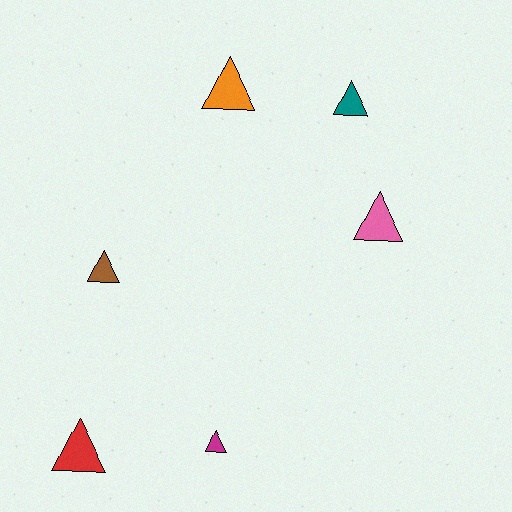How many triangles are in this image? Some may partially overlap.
There are 6 triangles.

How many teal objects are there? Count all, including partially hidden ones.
There is 1 teal object.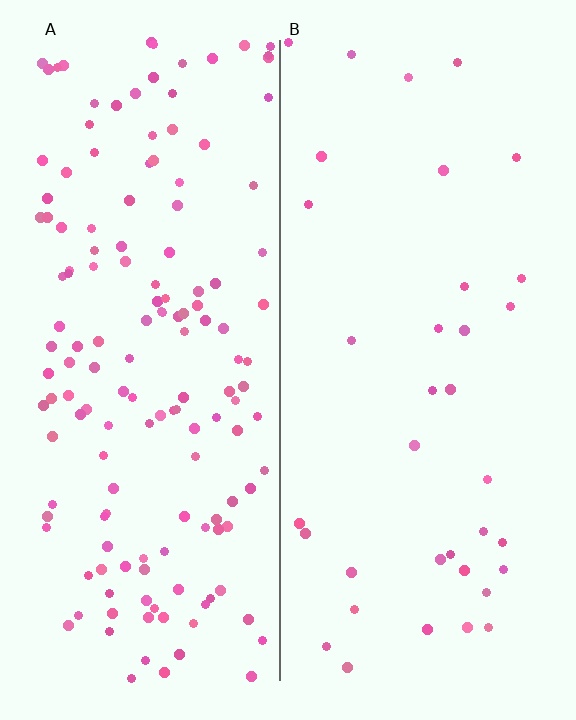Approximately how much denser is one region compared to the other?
Approximately 4.3× — region A over region B.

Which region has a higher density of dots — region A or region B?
A (the left).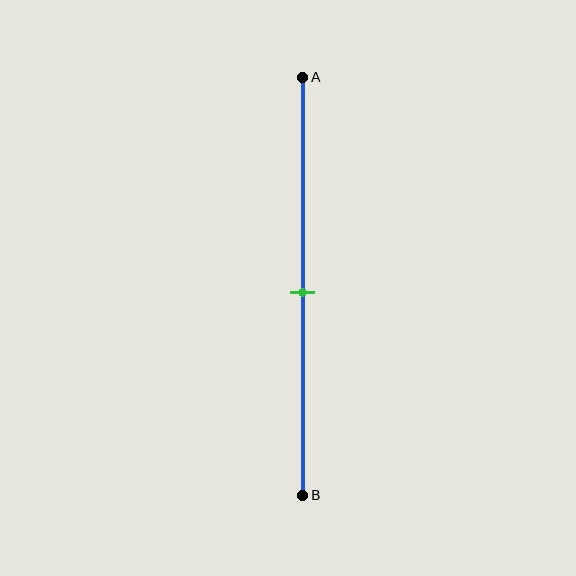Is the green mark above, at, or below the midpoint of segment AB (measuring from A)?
The green mark is approximately at the midpoint of segment AB.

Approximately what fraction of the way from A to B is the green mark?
The green mark is approximately 50% of the way from A to B.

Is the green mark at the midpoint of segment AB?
Yes, the mark is approximately at the midpoint.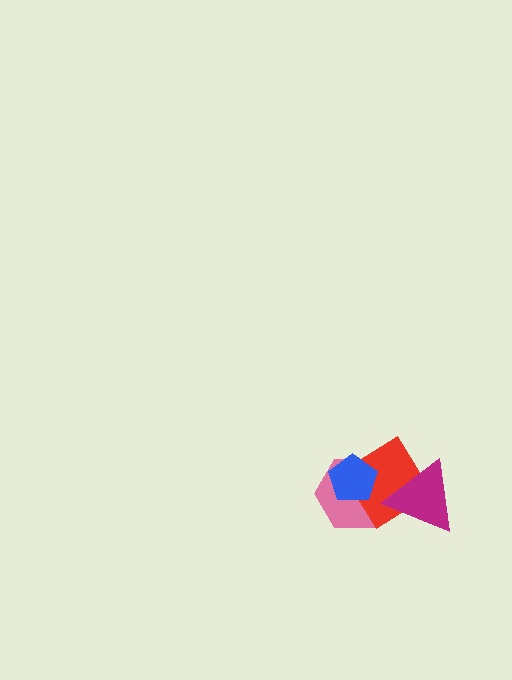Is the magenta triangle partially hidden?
No, no other shape covers it.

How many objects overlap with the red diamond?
3 objects overlap with the red diamond.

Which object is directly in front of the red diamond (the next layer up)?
The magenta triangle is directly in front of the red diamond.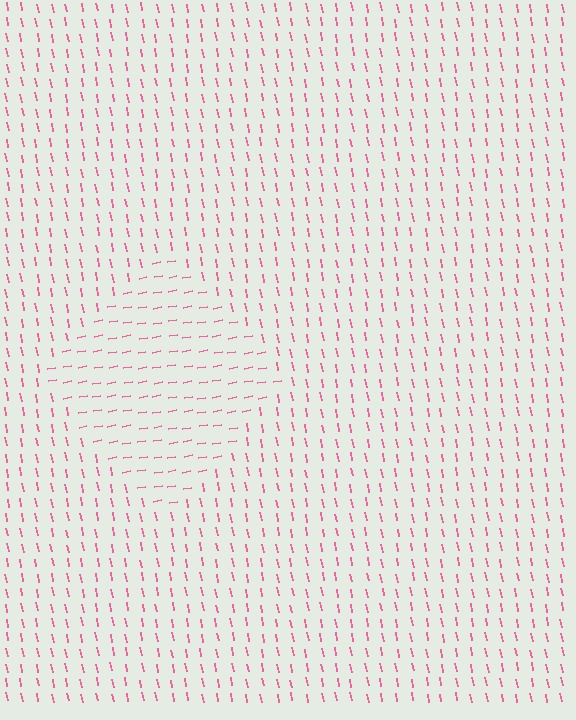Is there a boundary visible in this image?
Yes, there is a texture boundary formed by a change in line orientation.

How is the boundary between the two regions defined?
The boundary is defined purely by a change in line orientation (approximately 90 degrees difference). All lines are the same color and thickness.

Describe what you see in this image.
The image is filled with small pink line segments. A diamond region in the image has lines oriented differently from the surrounding lines, creating a visible texture boundary.